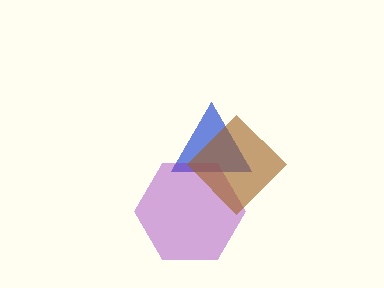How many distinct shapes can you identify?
There are 3 distinct shapes: a blue triangle, a purple hexagon, a brown diamond.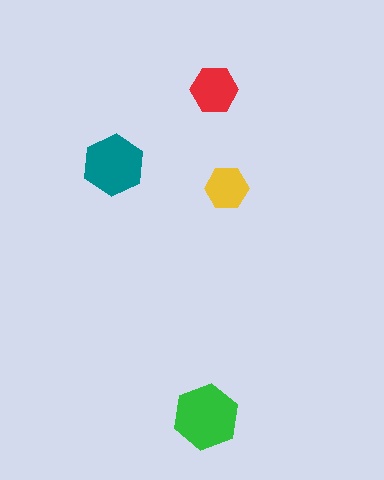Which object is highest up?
The red hexagon is topmost.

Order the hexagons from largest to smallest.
the green one, the teal one, the red one, the yellow one.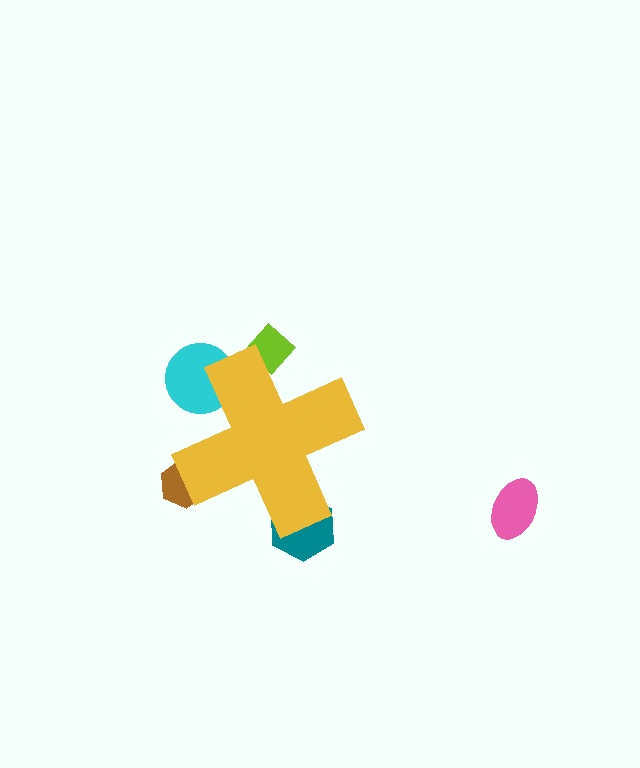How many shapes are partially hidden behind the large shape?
4 shapes are partially hidden.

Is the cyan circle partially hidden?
Yes, the cyan circle is partially hidden behind the yellow cross.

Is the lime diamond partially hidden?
Yes, the lime diamond is partially hidden behind the yellow cross.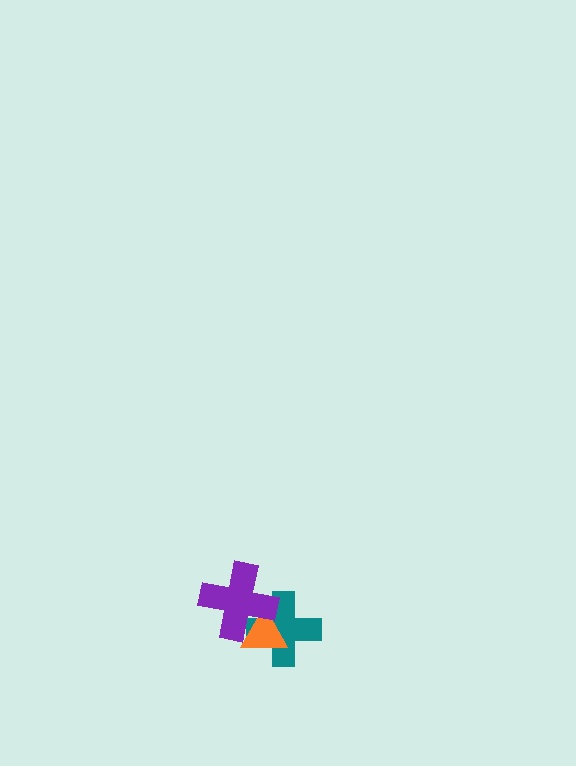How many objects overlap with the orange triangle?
2 objects overlap with the orange triangle.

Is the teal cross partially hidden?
Yes, it is partially covered by another shape.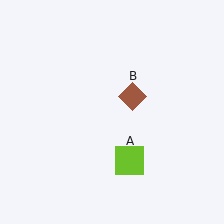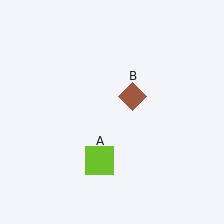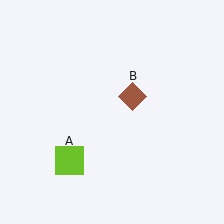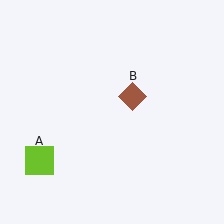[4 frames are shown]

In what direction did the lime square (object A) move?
The lime square (object A) moved left.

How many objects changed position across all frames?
1 object changed position: lime square (object A).